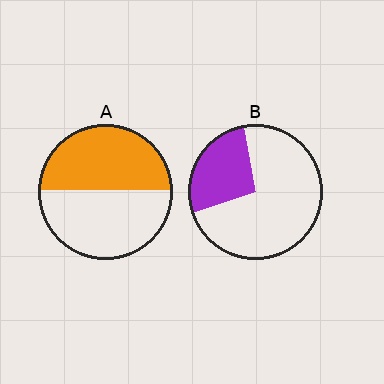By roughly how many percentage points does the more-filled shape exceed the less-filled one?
By roughly 20 percentage points (A over B).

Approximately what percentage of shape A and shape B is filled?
A is approximately 50% and B is approximately 25%.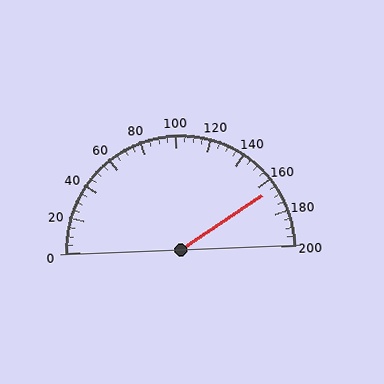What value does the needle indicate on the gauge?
The needle indicates approximately 165.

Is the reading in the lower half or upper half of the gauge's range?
The reading is in the upper half of the range (0 to 200).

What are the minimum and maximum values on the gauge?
The gauge ranges from 0 to 200.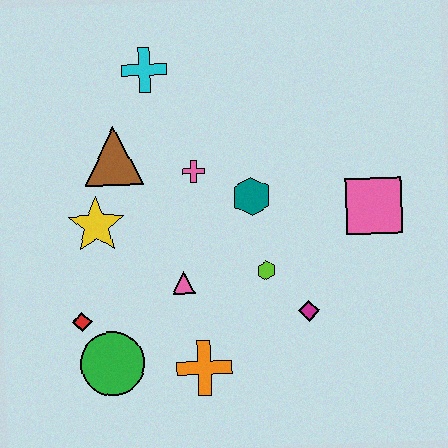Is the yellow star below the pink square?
Yes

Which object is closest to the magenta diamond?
The lime hexagon is closest to the magenta diamond.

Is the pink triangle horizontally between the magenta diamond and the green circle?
Yes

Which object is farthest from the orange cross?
The cyan cross is farthest from the orange cross.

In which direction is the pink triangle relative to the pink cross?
The pink triangle is below the pink cross.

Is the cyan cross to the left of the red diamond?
No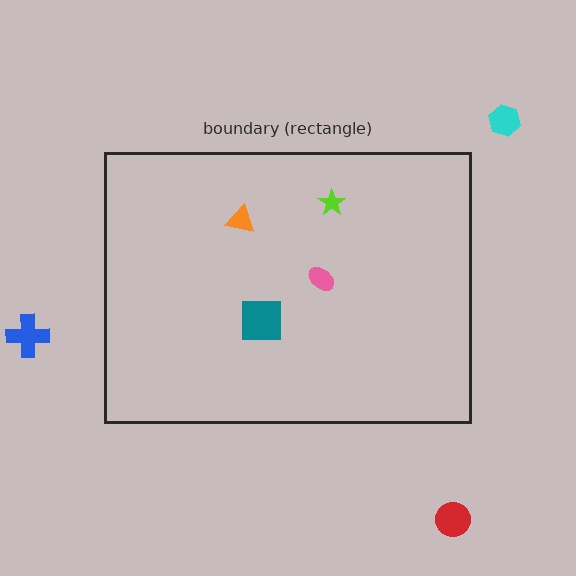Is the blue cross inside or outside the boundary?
Outside.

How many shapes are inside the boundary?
4 inside, 3 outside.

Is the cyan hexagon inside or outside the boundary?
Outside.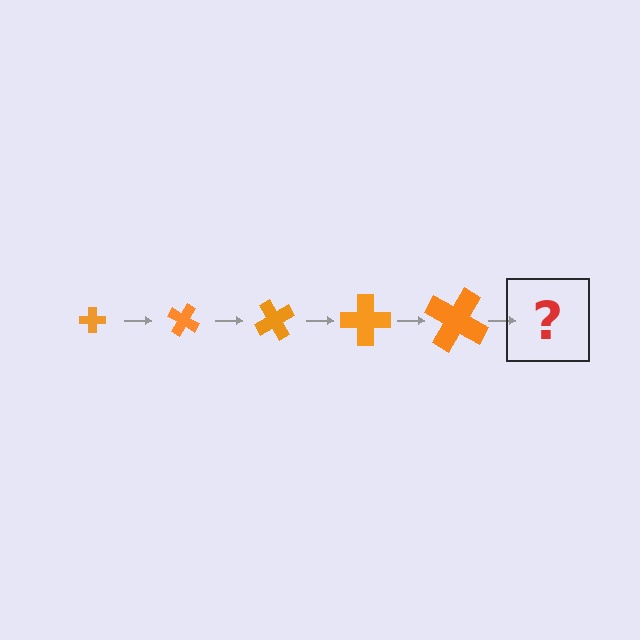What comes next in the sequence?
The next element should be a cross, larger than the previous one and rotated 150 degrees from the start.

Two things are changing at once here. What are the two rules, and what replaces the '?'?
The two rules are that the cross grows larger each step and it rotates 30 degrees each step. The '?' should be a cross, larger than the previous one and rotated 150 degrees from the start.